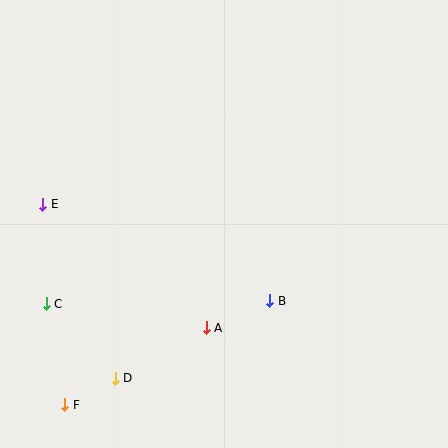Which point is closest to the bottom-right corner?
Point B is closest to the bottom-right corner.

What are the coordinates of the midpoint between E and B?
The midpoint between E and B is at (156, 253).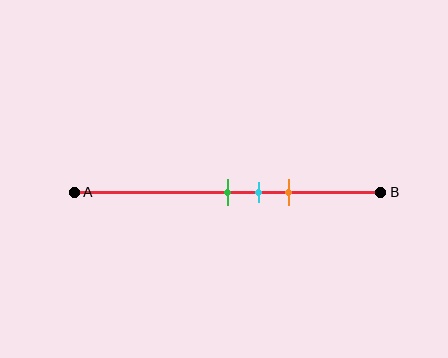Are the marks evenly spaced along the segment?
Yes, the marks are approximately evenly spaced.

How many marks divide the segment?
There are 3 marks dividing the segment.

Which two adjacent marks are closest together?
The green and cyan marks are the closest adjacent pair.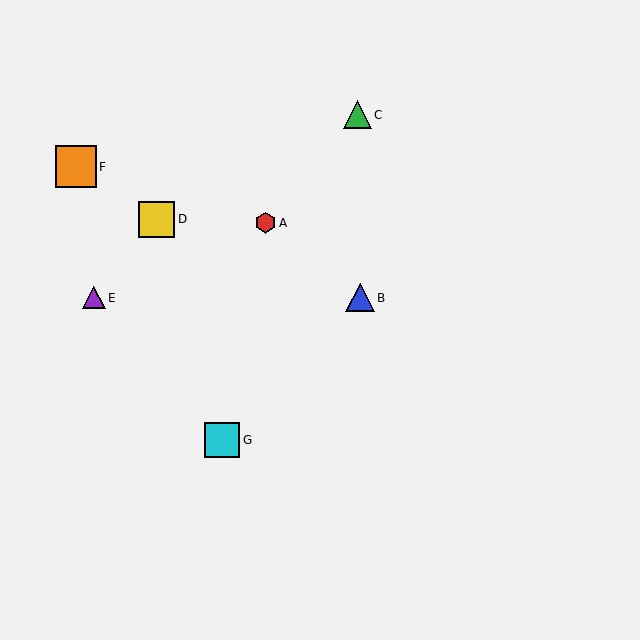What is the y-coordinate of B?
Object B is at y≈298.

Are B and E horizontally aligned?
Yes, both are at y≈298.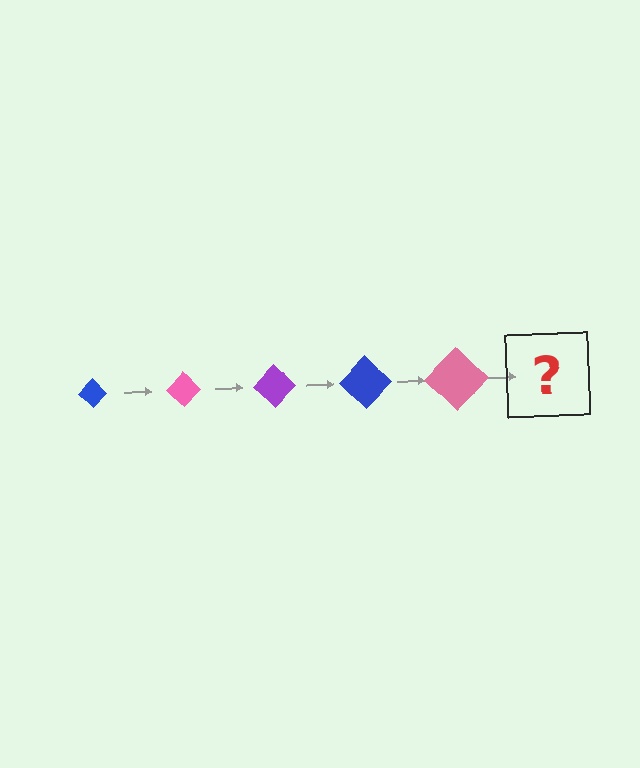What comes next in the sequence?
The next element should be a purple diamond, larger than the previous one.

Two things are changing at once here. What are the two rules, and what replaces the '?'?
The two rules are that the diamond grows larger each step and the color cycles through blue, pink, and purple. The '?' should be a purple diamond, larger than the previous one.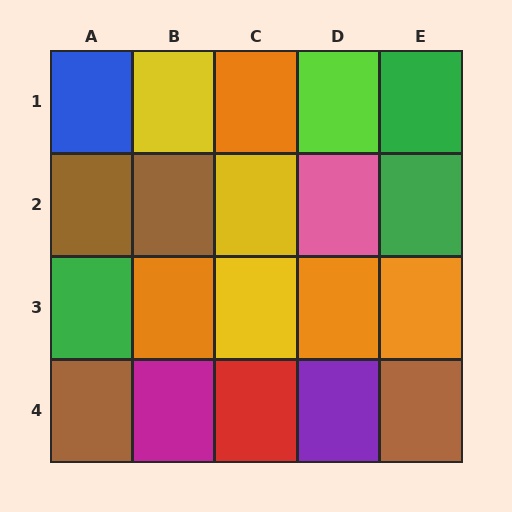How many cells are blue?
1 cell is blue.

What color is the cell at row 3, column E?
Orange.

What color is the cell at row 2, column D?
Pink.